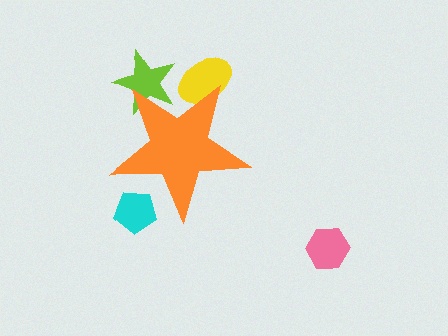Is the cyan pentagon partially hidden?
Yes, the cyan pentagon is partially hidden behind the orange star.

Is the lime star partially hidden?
Yes, the lime star is partially hidden behind the orange star.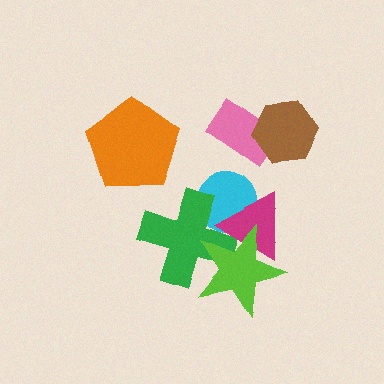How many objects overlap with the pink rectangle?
1 object overlaps with the pink rectangle.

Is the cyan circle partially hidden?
Yes, it is partially covered by another shape.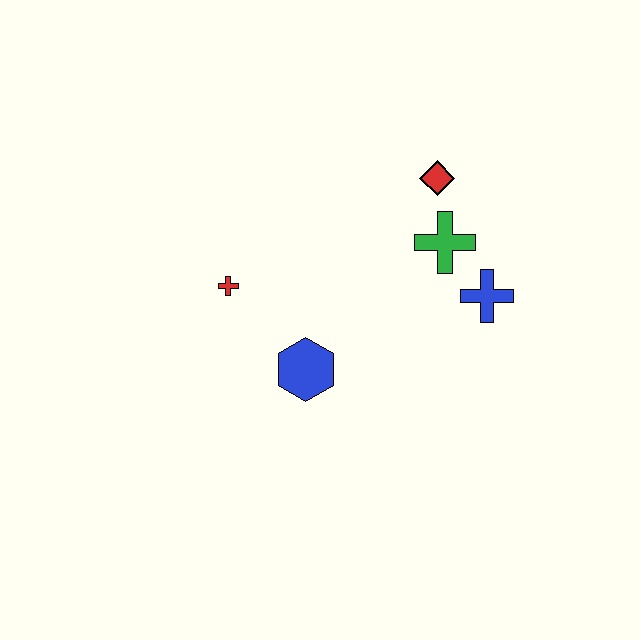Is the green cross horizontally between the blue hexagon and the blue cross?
Yes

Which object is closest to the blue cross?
The green cross is closest to the blue cross.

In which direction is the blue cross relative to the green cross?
The blue cross is below the green cross.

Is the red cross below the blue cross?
No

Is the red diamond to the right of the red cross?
Yes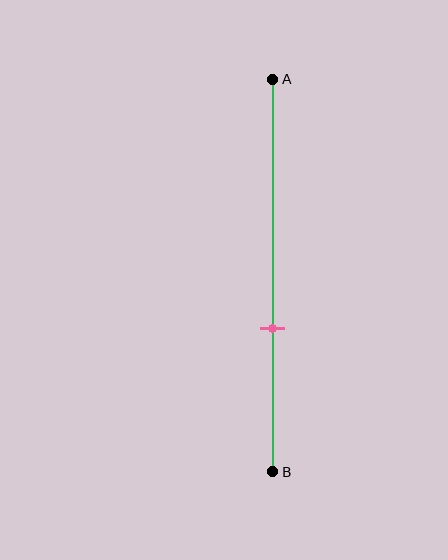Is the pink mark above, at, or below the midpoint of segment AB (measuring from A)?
The pink mark is below the midpoint of segment AB.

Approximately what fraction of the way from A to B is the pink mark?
The pink mark is approximately 65% of the way from A to B.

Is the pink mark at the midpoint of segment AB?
No, the mark is at about 65% from A, not at the 50% midpoint.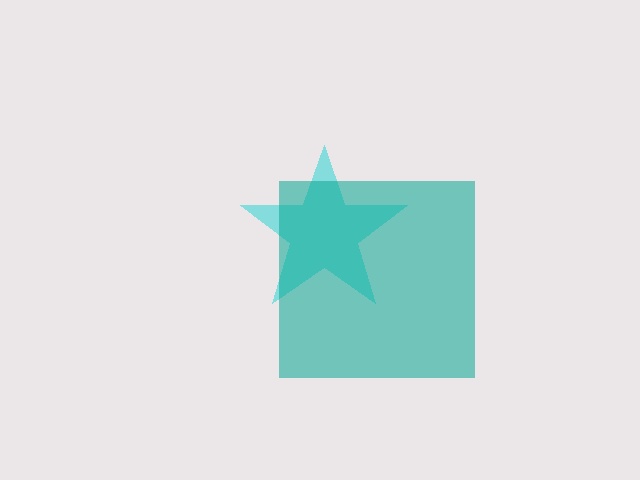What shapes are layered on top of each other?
The layered shapes are: a cyan star, a teal square.